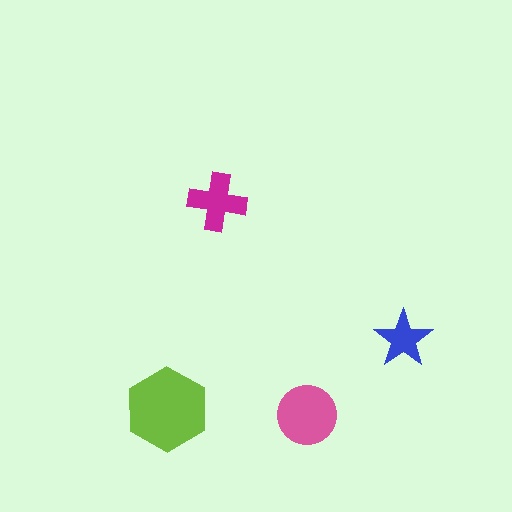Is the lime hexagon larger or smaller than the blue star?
Larger.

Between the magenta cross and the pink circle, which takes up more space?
The pink circle.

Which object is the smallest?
The blue star.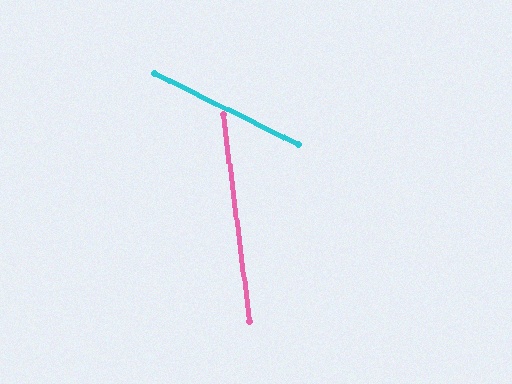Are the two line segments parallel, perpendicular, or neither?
Neither parallel nor perpendicular — they differ by about 56°.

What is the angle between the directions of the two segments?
Approximately 56 degrees.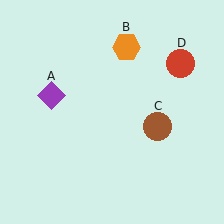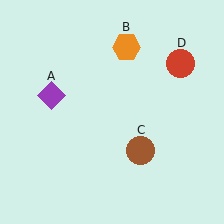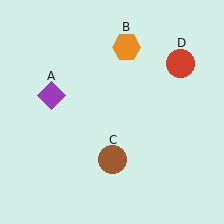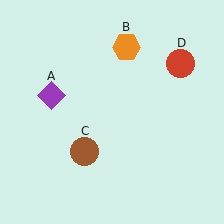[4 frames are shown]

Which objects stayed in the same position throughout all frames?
Purple diamond (object A) and orange hexagon (object B) and red circle (object D) remained stationary.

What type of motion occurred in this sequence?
The brown circle (object C) rotated clockwise around the center of the scene.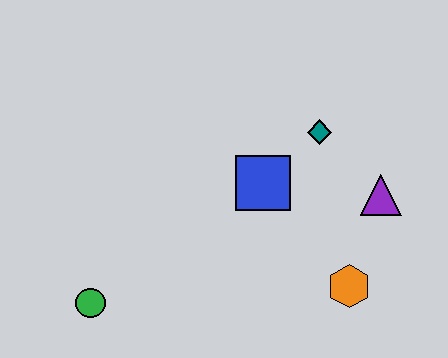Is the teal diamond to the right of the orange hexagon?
No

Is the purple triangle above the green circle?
Yes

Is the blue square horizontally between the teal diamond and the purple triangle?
No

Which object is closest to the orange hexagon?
The purple triangle is closest to the orange hexagon.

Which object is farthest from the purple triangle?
The green circle is farthest from the purple triangle.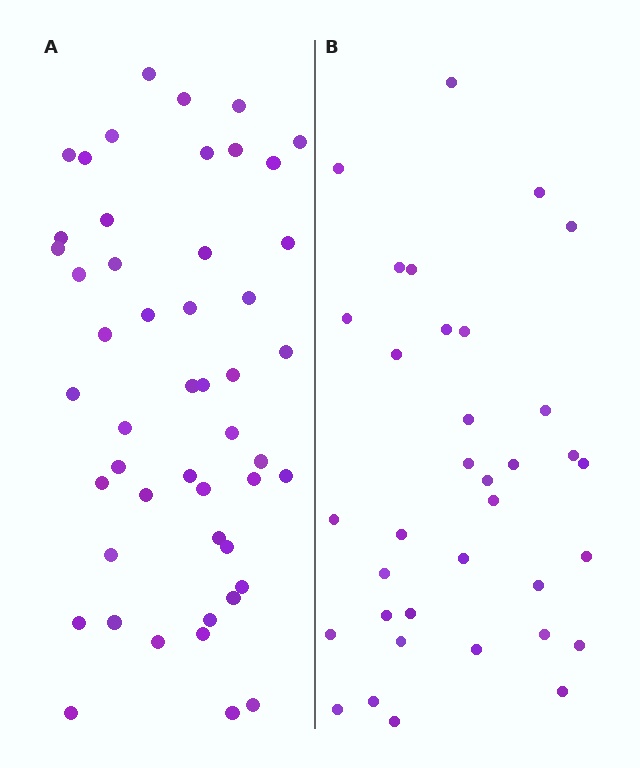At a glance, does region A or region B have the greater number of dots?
Region A (the left region) has more dots.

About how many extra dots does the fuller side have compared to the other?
Region A has approximately 15 more dots than region B.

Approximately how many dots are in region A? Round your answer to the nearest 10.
About 50 dots. (The exact count is 49, which rounds to 50.)